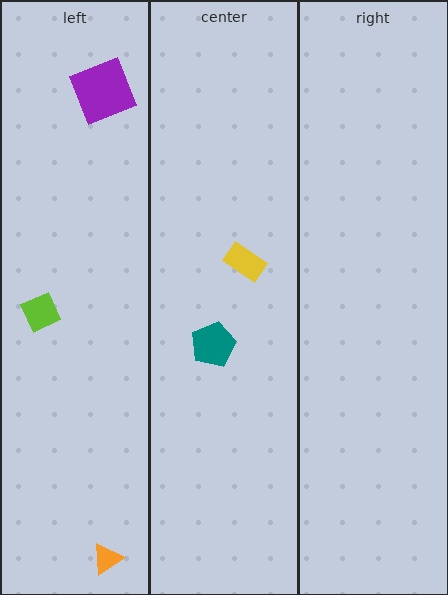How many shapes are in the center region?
2.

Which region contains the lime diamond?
The left region.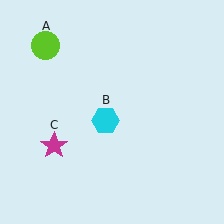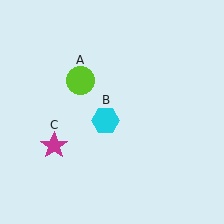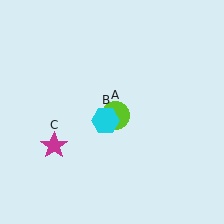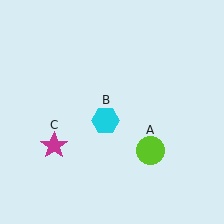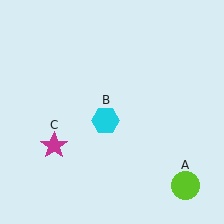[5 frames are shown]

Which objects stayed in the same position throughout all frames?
Cyan hexagon (object B) and magenta star (object C) remained stationary.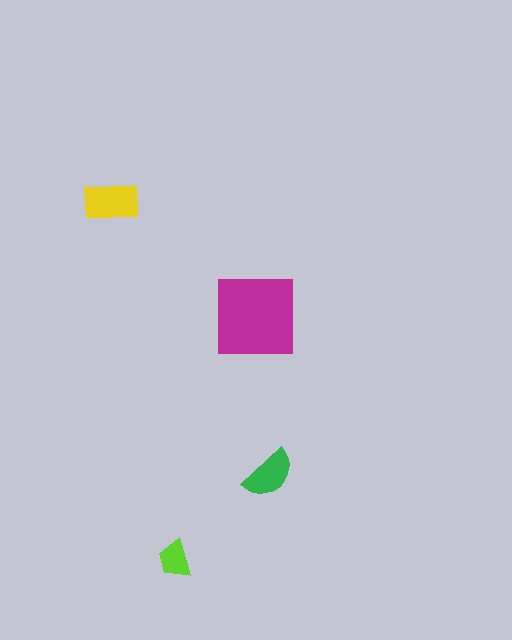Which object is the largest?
The magenta square.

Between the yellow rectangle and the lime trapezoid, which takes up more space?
The yellow rectangle.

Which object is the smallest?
The lime trapezoid.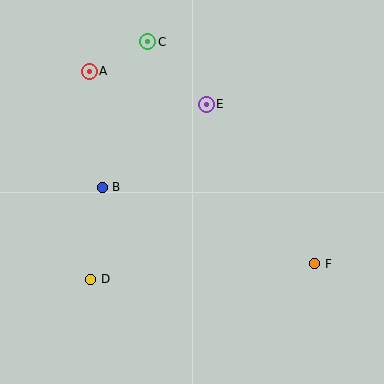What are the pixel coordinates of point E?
Point E is at (206, 104).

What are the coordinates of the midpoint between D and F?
The midpoint between D and F is at (203, 271).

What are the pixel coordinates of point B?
Point B is at (102, 187).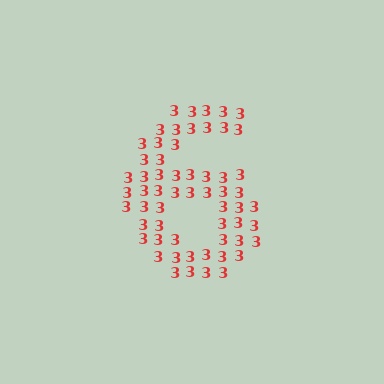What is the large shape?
The large shape is the digit 6.